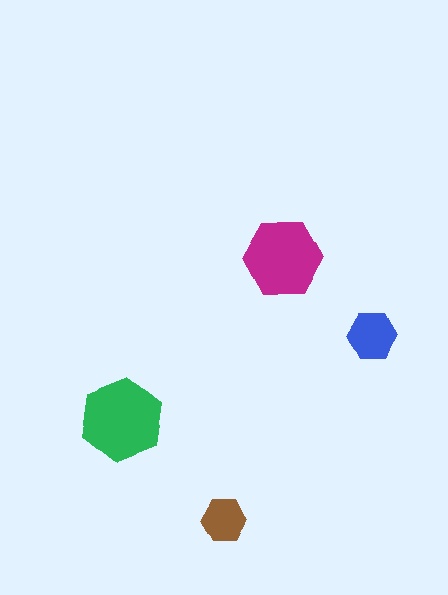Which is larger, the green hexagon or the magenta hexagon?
The green one.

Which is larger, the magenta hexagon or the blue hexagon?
The magenta one.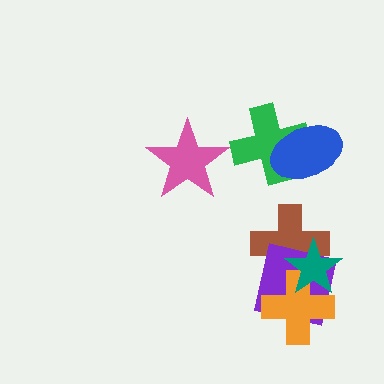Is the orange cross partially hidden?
Yes, it is partially covered by another shape.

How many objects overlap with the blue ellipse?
1 object overlaps with the blue ellipse.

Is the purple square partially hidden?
Yes, it is partially covered by another shape.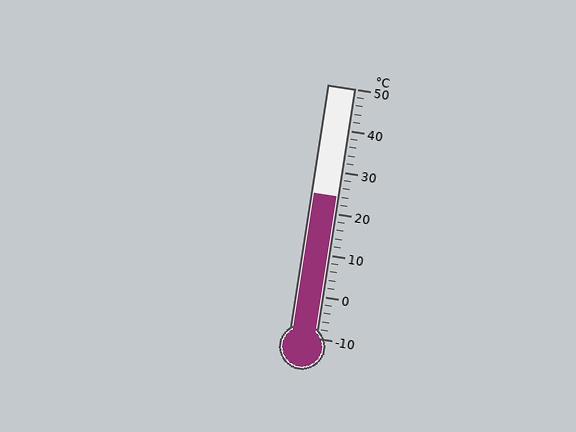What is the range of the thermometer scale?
The thermometer scale ranges from -10°C to 50°C.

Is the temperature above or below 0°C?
The temperature is above 0°C.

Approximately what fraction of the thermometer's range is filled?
The thermometer is filled to approximately 55% of its range.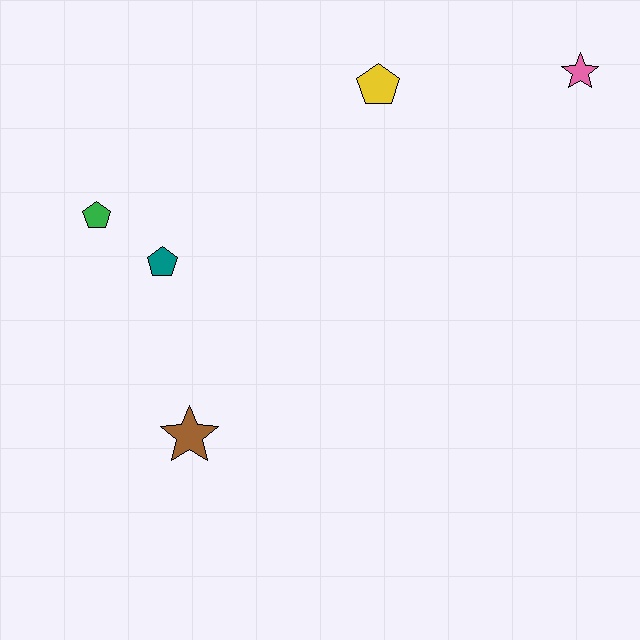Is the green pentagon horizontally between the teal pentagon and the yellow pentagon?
No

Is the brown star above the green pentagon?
No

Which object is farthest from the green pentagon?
The pink star is farthest from the green pentagon.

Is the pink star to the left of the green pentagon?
No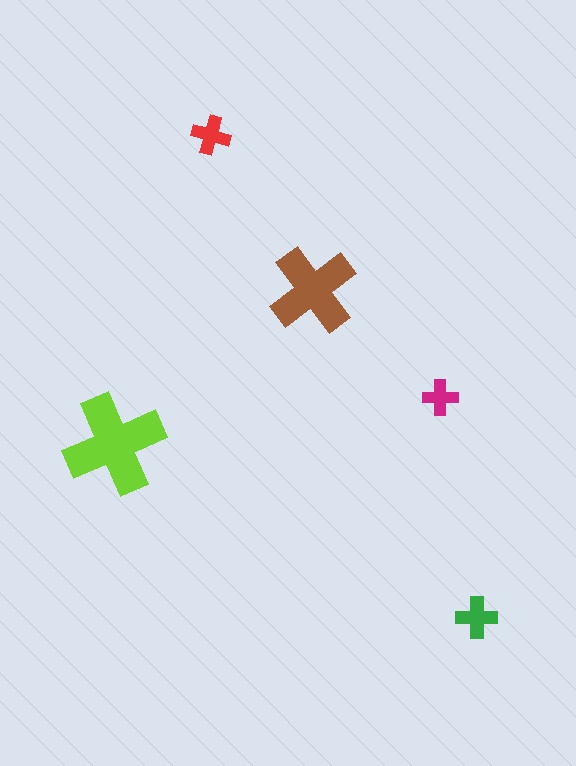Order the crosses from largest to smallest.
the lime one, the brown one, the green one, the red one, the magenta one.